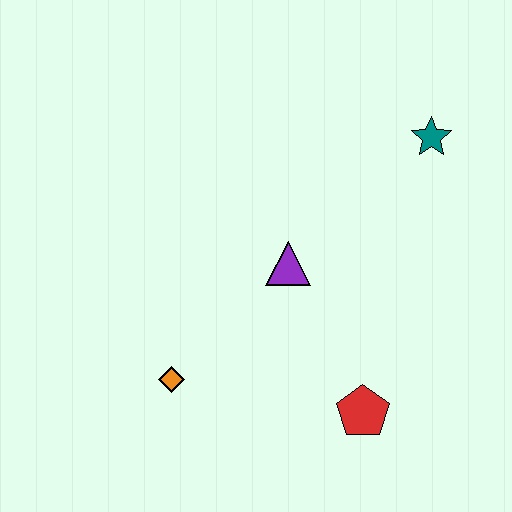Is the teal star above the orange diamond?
Yes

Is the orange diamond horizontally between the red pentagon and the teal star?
No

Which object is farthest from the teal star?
The orange diamond is farthest from the teal star.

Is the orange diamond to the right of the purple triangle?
No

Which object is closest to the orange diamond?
The purple triangle is closest to the orange diamond.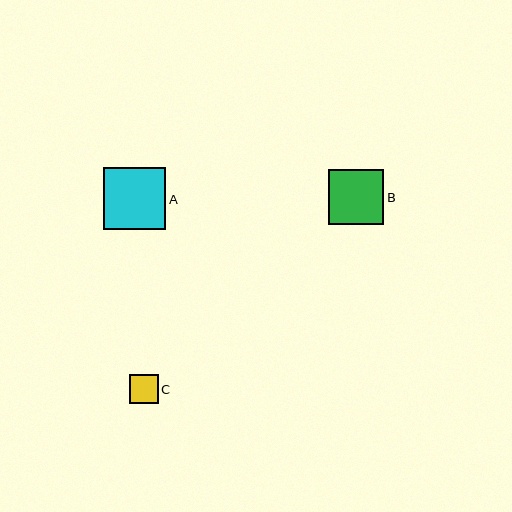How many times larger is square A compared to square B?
Square A is approximately 1.1 times the size of square B.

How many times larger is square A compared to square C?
Square A is approximately 2.2 times the size of square C.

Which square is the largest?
Square A is the largest with a size of approximately 62 pixels.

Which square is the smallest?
Square C is the smallest with a size of approximately 29 pixels.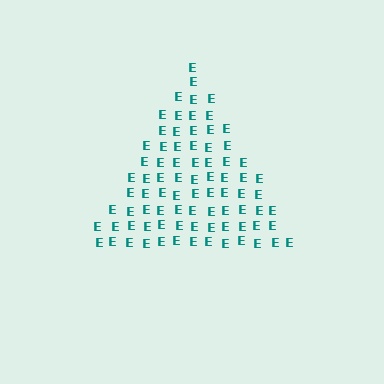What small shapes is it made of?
It is made of small letter E's.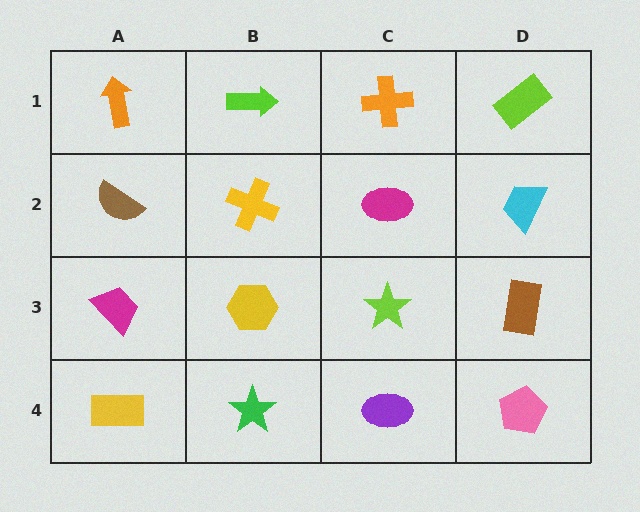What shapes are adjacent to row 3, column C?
A magenta ellipse (row 2, column C), a purple ellipse (row 4, column C), a yellow hexagon (row 3, column B), a brown rectangle (row 3, column D).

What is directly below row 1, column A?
A brown semicircle.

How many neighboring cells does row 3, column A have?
3.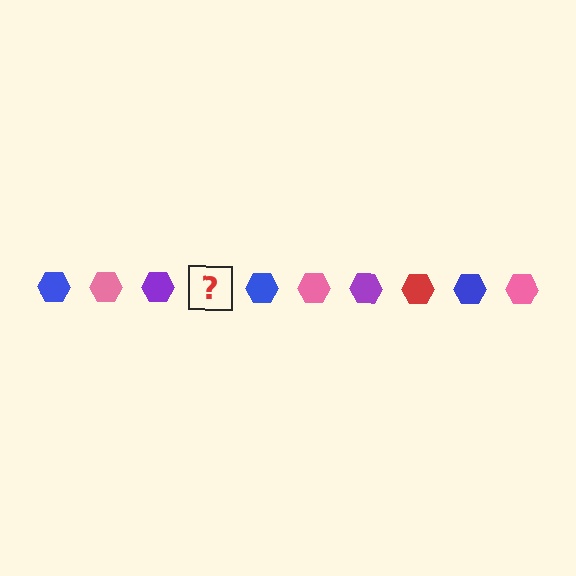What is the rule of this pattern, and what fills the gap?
The rule is that the pattern cycles through blue, pink, purple, red hexagons. The gap should be filled with a red hexagon.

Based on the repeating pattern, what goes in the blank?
The blank should be a red hexagon.